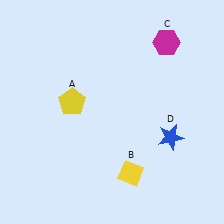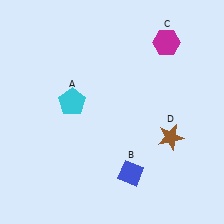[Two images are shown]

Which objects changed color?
A changed from yellow to cyan. B changed from yellow to blue. D changed from blue to brown.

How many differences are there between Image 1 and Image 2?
There are 3 differences between the two images.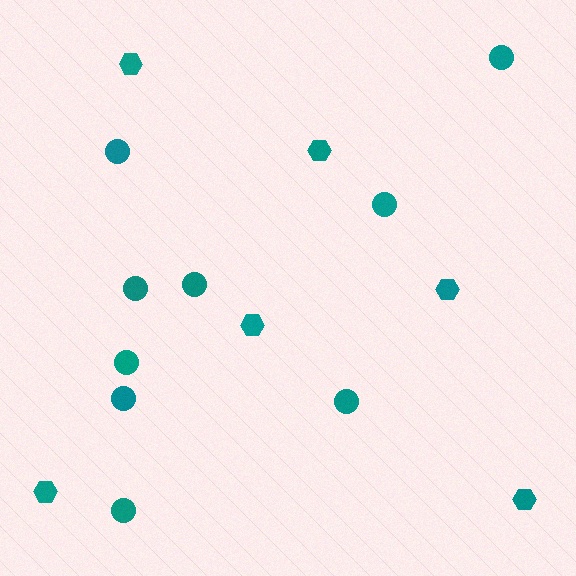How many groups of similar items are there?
There are 2 groups: one group of circles (9) and one group of hexagons (6).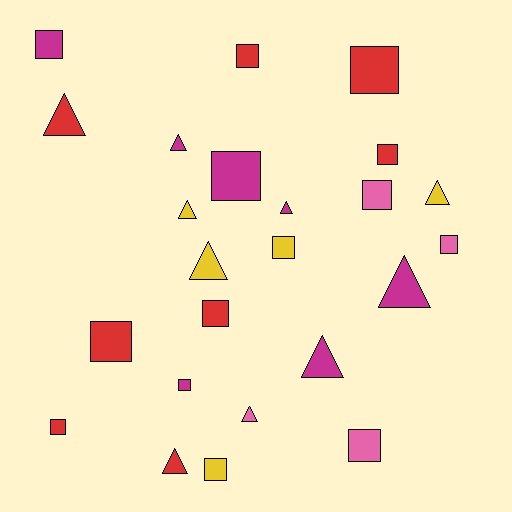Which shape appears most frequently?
Square, with 14 objects.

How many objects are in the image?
There are 24 objects.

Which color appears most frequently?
Red, with 8 objects.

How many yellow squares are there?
There are 2 yellow squares.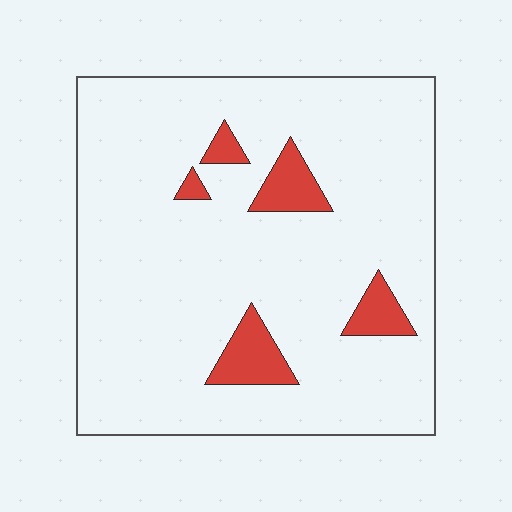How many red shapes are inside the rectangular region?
5.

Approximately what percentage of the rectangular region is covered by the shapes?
Approximately 10%.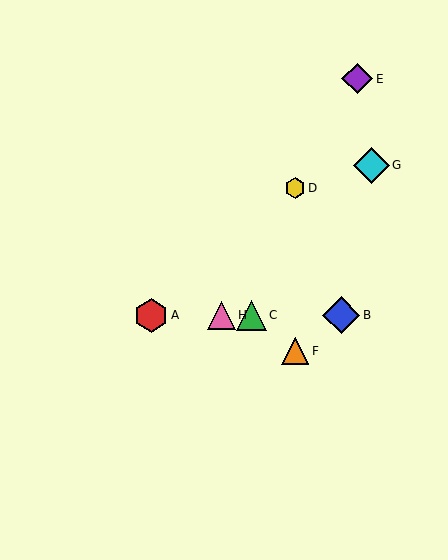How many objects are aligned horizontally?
4 objects (A, B, C, H) are aligned horizontally.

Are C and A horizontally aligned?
Yes, both are at y≈315.